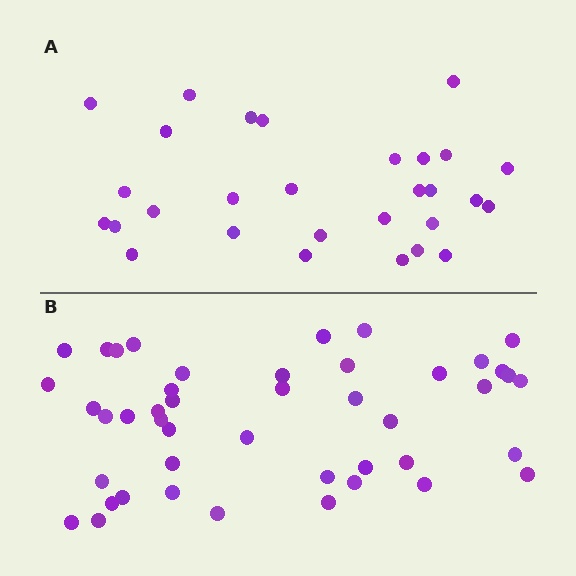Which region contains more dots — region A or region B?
Region B (the bottom region) has more dots.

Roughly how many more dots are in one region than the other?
Region B has approximately 15 more dots than region A.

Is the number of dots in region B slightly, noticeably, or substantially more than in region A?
Region B has substantially more. The ratio is roughly 1.6 to 1.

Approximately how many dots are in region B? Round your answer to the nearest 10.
About 40 dots. (The exact count is 45, which rounds to 40.)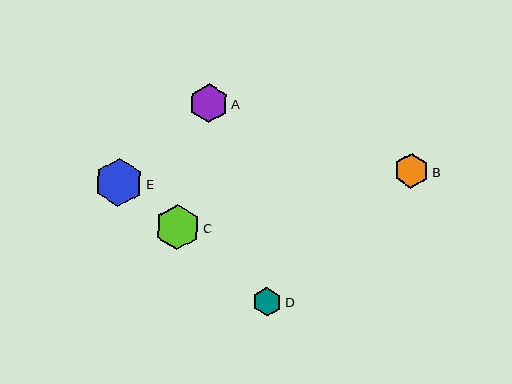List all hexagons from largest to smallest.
From largest to smallest: E, C, A, B, D.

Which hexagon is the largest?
Hexagon E is the largest with a size of approximately 48 pixels.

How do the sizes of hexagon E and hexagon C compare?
Hexagon E and hexagon C are approximately the same size.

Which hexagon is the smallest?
Hexagon D is the smallest with a size of approximately 29 pixels.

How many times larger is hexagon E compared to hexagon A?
Hexagon E is approximately 1.2 times the size of hexagon A.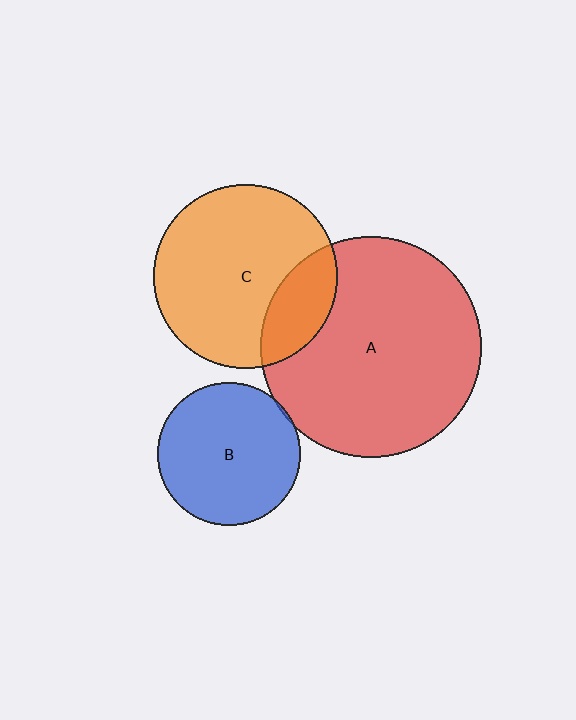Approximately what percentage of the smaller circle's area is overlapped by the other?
Approximately 5%.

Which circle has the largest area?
Circle A (red).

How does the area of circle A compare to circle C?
Approximately 1.4 times.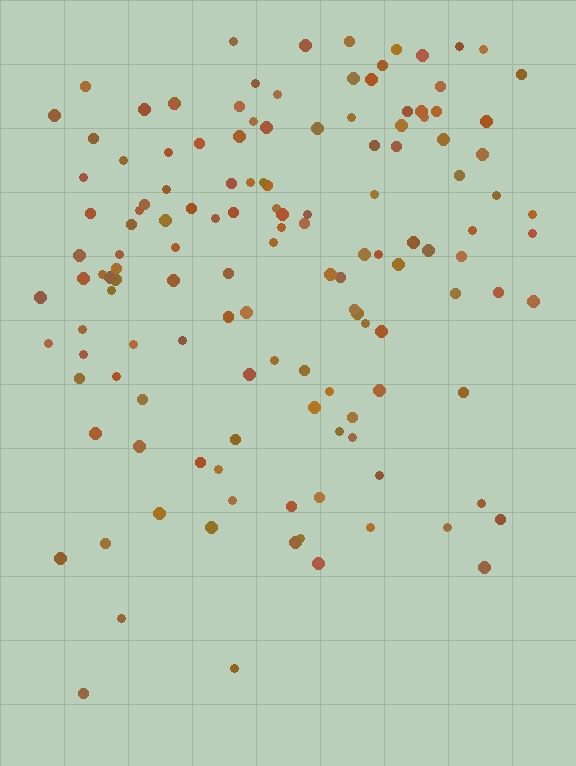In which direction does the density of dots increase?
From bottom to top, with the top side densest.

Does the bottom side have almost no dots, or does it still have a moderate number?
Still a moderate number, just noticeably fewer than the top.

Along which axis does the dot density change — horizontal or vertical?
Vertical.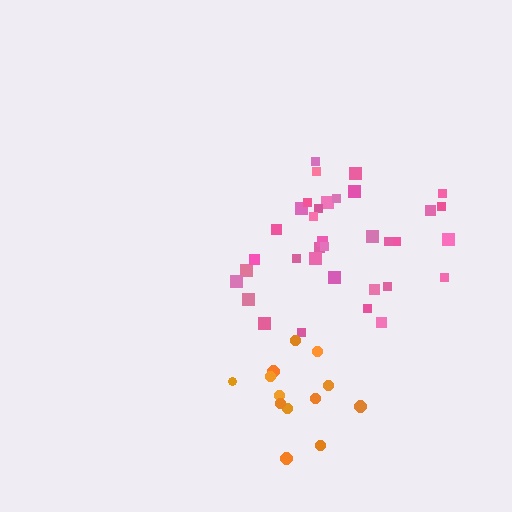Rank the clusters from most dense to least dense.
orange, pink.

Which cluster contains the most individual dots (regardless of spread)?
Pink (35).